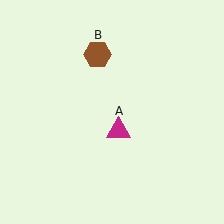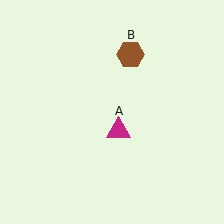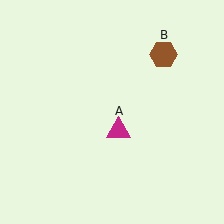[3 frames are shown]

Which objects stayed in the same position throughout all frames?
Magenta triangle (object A) remained stationary.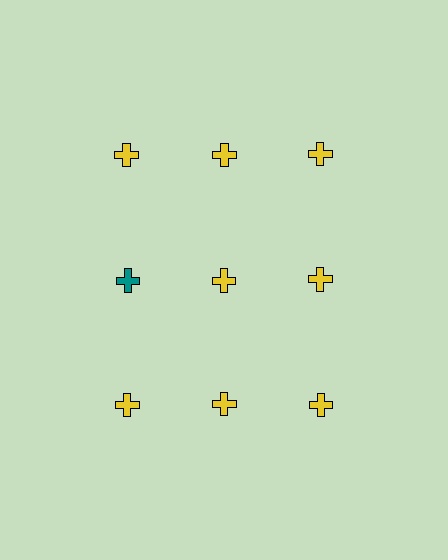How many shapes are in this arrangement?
There are 9 shapes arranged in a grid pattern.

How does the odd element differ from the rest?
It has a different color: teal instead of yellow.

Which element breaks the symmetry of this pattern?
The teal cross in the second row, leftmost column breaks the symmetry. All other shapes are yellow crosses.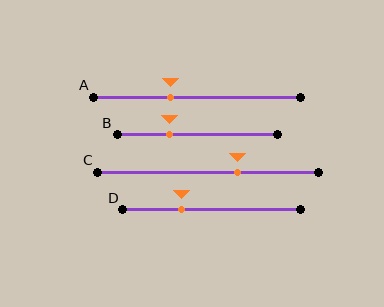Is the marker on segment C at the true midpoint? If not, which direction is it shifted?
No, the marker on segment C is shifted to the right by about 13% of the segment length.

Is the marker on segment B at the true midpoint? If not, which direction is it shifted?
No, the marker on segment B is shifted to the left by about 17% of the segment length.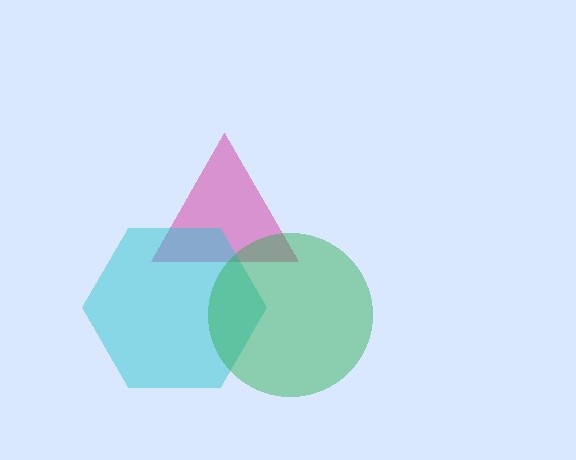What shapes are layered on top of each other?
The layered shapes are: a pink triangle, a cyan hexagon, a green circle.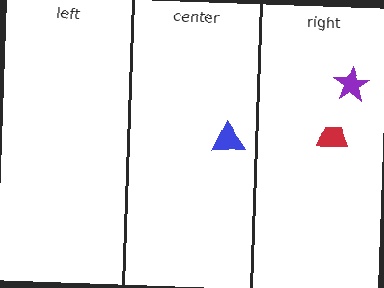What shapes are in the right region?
The red trapezoid, the purple star.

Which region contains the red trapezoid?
The right region.